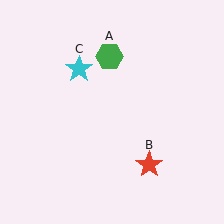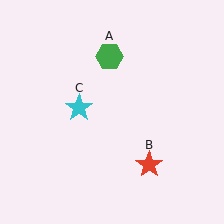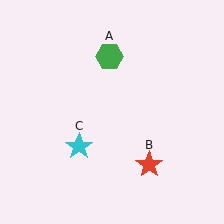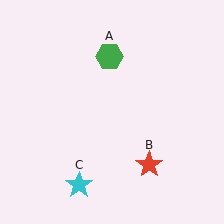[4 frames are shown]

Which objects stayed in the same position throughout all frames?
Green hexagon (object A) and red star (object B) remained stationary.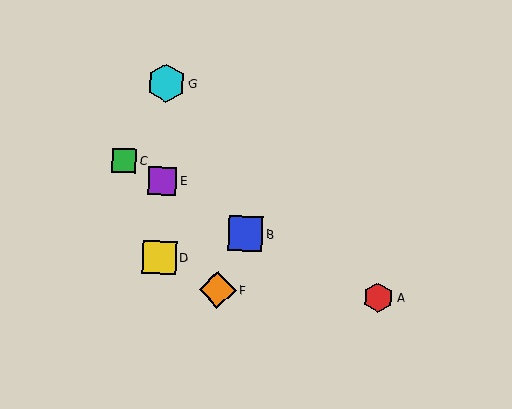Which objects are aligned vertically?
Objects D, E, G are aligned vertically.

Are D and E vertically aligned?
Yes, both are at x≈160.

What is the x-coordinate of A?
Object A is at x≈378.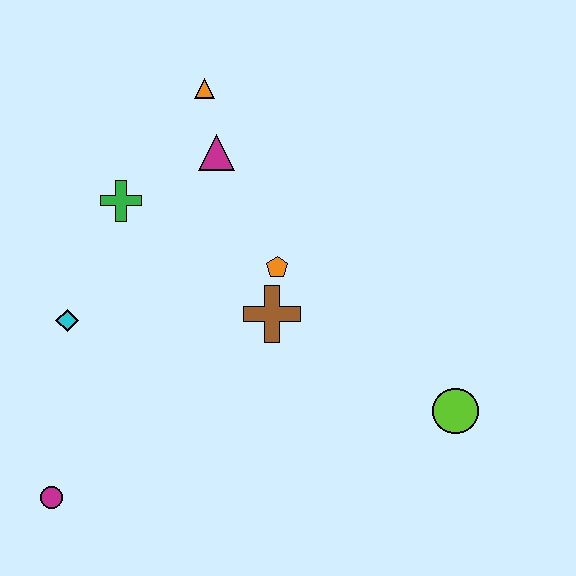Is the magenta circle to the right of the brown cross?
No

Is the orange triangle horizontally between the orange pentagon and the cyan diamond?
Yes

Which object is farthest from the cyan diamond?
The lime circle is farthest from the cyan diamond.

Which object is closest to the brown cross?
The orange pentagon is closest to the brown cross.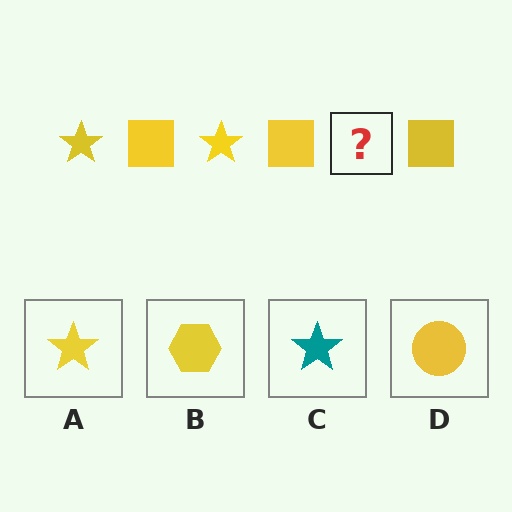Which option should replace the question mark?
Option A.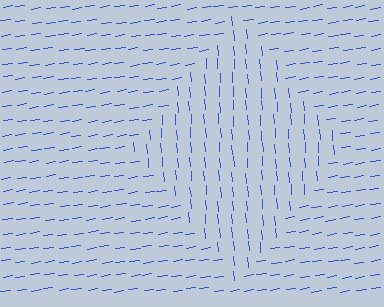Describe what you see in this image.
The image is filled with small blue line segments. A diamond region in the image has lines oriented differently from the surrounding lines, creating a visible texture boundary.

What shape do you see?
I see a diamond.